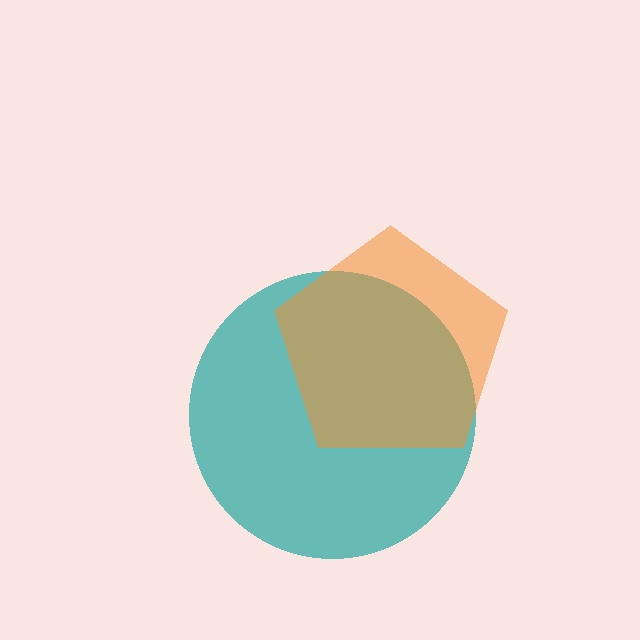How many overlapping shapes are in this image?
There are 2 overlapping shapes in the image.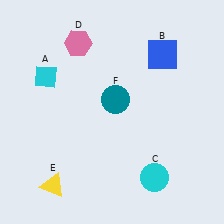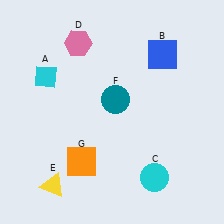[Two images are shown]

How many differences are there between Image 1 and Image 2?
There is 1 difference between the two images.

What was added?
An orange square (G) was added in Image 2.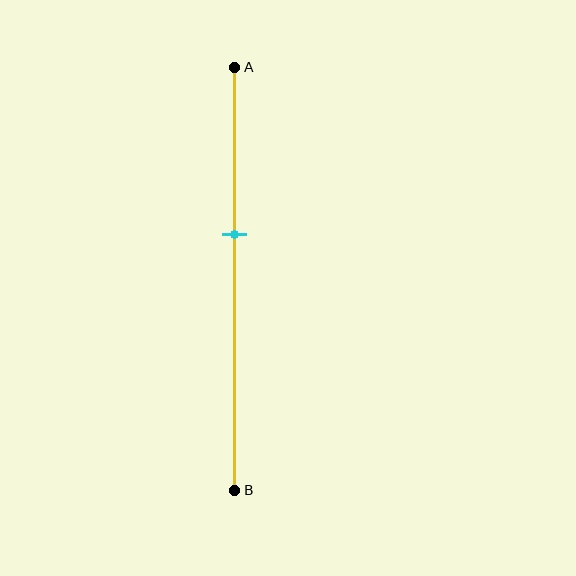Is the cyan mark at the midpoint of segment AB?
No, the mark is at about 40% from A, not at the 50% midpoint.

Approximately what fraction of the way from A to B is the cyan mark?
The cyan mark is approximately 40% of the way from A to B.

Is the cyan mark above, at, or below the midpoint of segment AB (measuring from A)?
The cyan mark is above the midpoint of segment AB.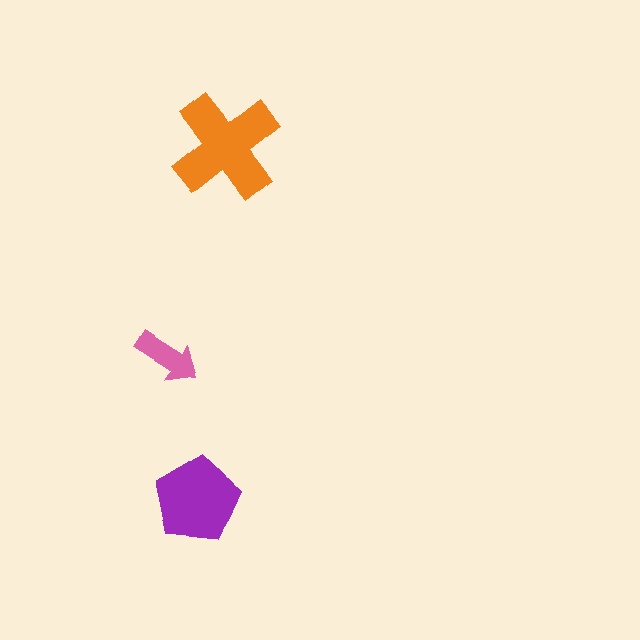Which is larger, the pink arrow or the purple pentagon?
The purple pentagon.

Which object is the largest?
The orange cross.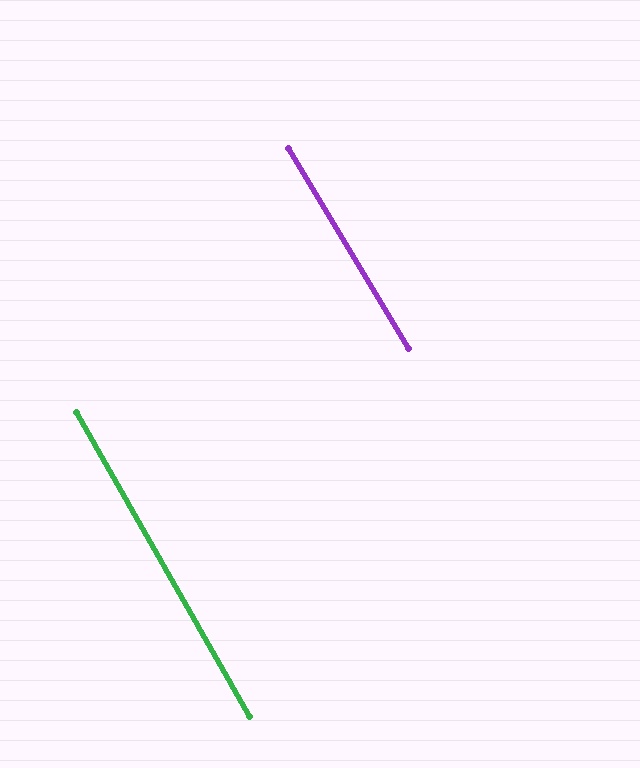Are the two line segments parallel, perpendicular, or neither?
Parallel — their directions differ by only 1.1°.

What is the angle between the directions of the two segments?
Approximately 1 degree.